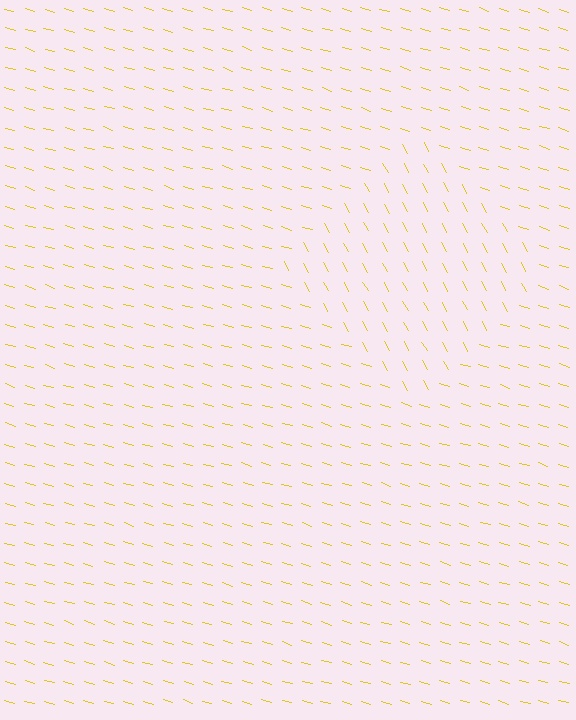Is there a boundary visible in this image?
Yes, there is a texture boundary formed by a change in line orientation.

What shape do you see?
I see a diamond.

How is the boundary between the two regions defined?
The boundary is defined purely by a change in line orientation (approximately 45 degrees difference). All lines are the same color and thickness.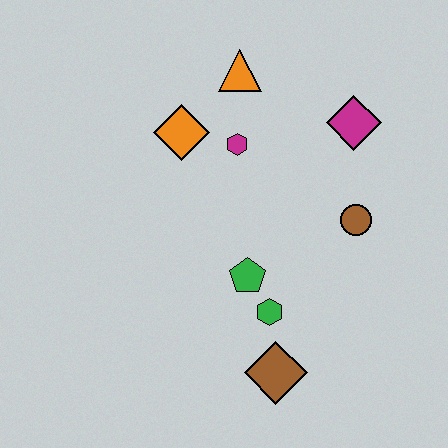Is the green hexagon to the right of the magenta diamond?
No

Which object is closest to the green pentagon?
The green hexagon is closest to the green pentagon.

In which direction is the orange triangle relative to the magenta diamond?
The orange triangle is to the left of the magenta diamond.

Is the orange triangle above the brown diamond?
Yes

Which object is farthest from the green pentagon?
The orange triangle is farthest from the green pentagon.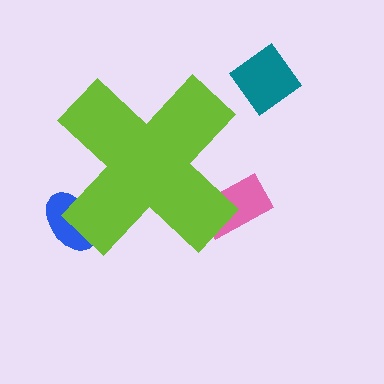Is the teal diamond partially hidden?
No, the teal diamond is fully visible.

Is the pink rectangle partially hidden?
Yes, the pink rectangle is partially hidden behind the lime cross.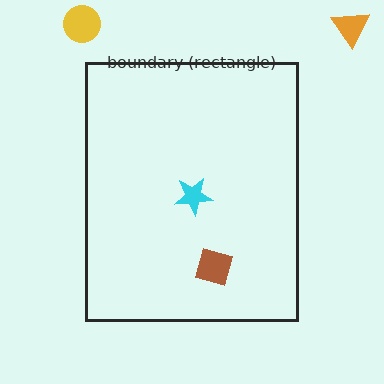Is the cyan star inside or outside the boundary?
Inside.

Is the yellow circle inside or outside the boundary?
Outside.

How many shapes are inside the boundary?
2 inside, 2 outside.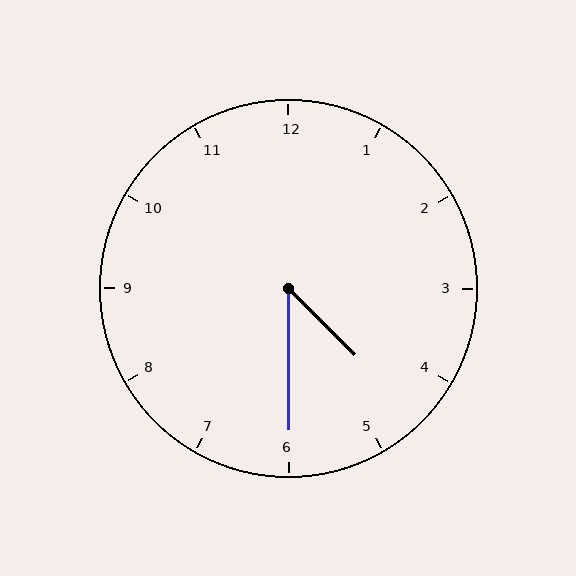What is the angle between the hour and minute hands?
Approximately 45 degrees.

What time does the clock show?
4:30.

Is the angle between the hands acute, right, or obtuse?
It is acute.